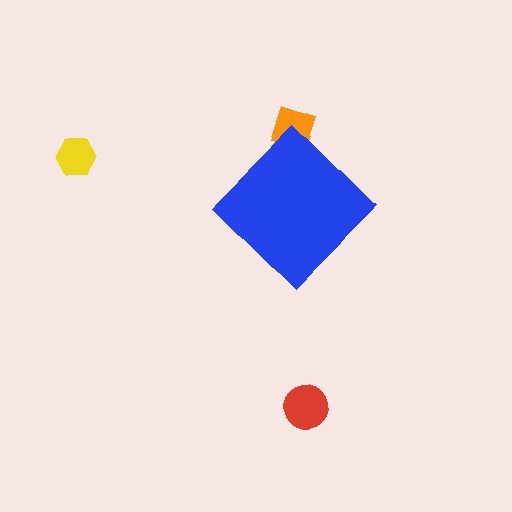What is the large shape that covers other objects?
A blue diamond.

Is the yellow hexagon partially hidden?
No, the yellow hexagon is fully visible.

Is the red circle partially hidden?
No, the red circle is fully visible.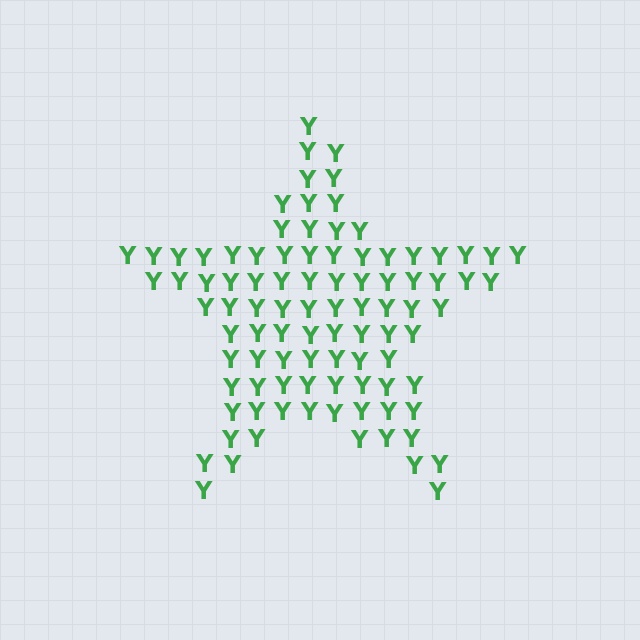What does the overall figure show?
The overall figure shows a star.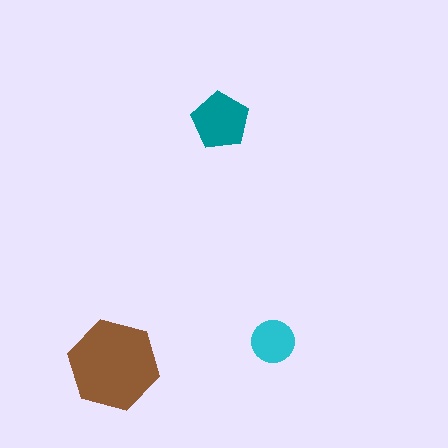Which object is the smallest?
The cyan circle.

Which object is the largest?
The brown hexagon.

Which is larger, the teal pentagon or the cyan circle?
The teal pentagon.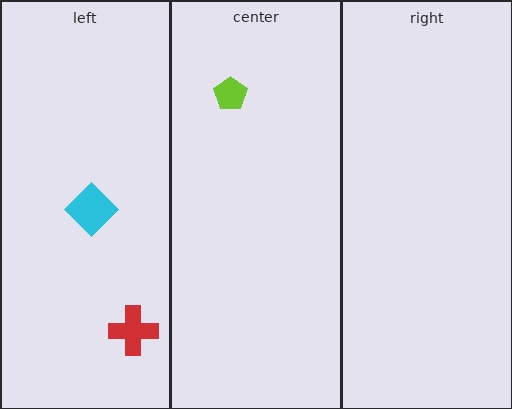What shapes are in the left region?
The red cross, the cyan diamond.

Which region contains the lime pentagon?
The center region.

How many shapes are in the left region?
2.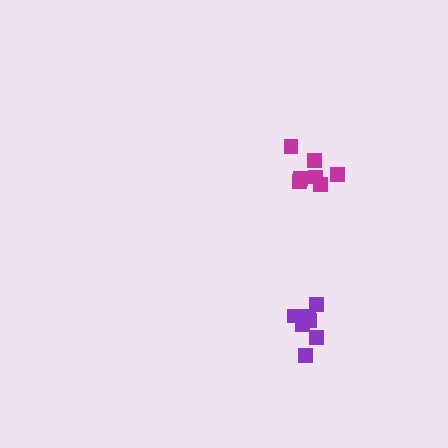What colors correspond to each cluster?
The clusters are colored: purple, magenta.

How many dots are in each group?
Group 1: 7 dots, Group 2: 7 dots (14 total).